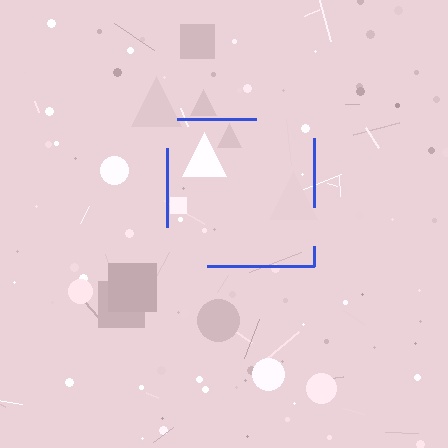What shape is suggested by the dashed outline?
The dashed outline suggests a square.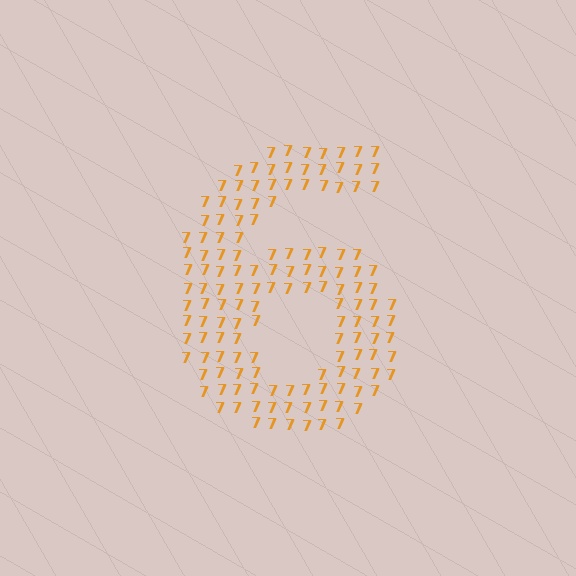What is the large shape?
The large shape is the digit 6.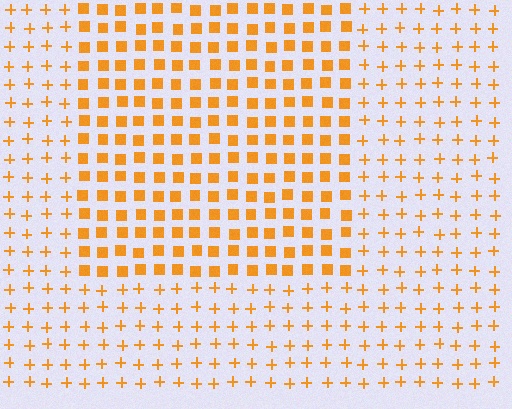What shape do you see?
I see a rectangle.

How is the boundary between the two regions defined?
The boundary is defined by a change in element shape: squares inside vs. plus signs outside. All elements share the same color and spacing.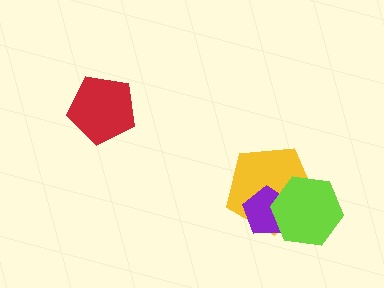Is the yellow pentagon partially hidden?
Yes, it is partially covered by another shape.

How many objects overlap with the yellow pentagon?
2 objects overlap with the yellow pentagon.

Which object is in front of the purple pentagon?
The lime hexagon is in front of the purple pentagon.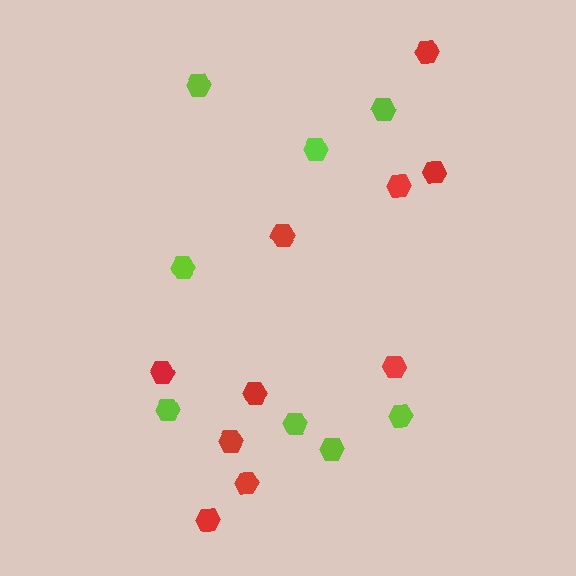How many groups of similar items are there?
There are 2 groups: one group of lime hexagons (8) and one group of red hexagons (10).